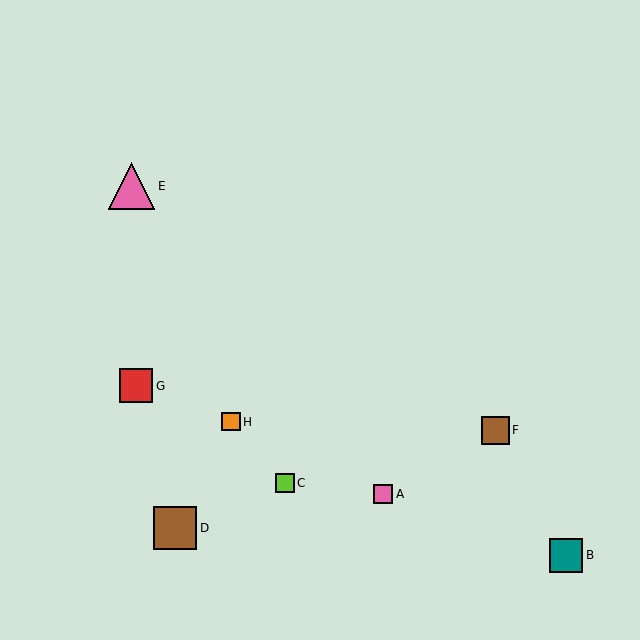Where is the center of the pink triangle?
The center of the pink triangle is at (132, 186).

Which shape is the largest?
The pink triangle (labeled E) is the largest.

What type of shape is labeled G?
Shape G is a red square.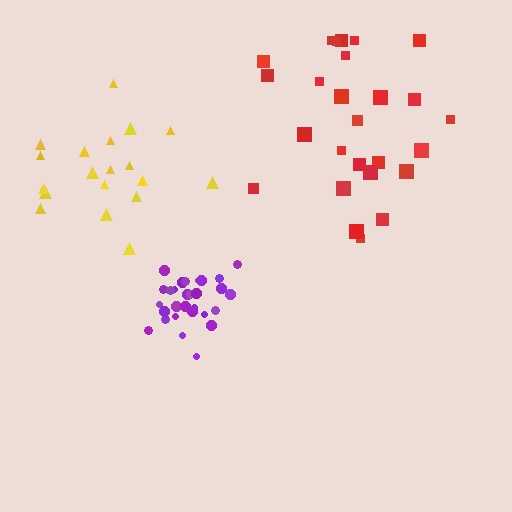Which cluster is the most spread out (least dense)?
Red.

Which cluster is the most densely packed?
Purple.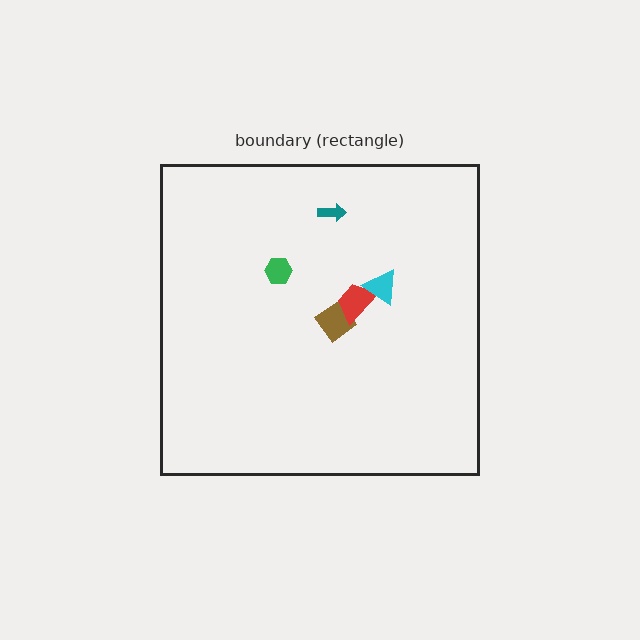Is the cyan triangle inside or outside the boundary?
Inside.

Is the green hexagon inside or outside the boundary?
Inside.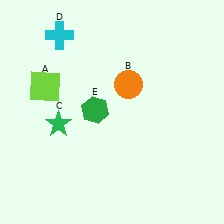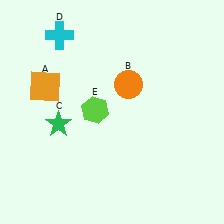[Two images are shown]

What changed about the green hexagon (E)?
In Image 1, E is green. In Image 2, it changed to lime.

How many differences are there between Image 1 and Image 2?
There are 2 differences between the two images.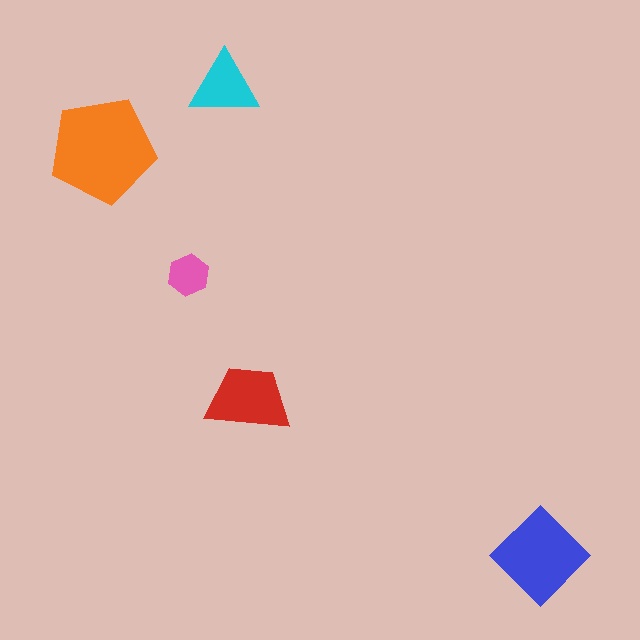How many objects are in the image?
There are 5 objects in the image.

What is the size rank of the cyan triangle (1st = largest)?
4th.